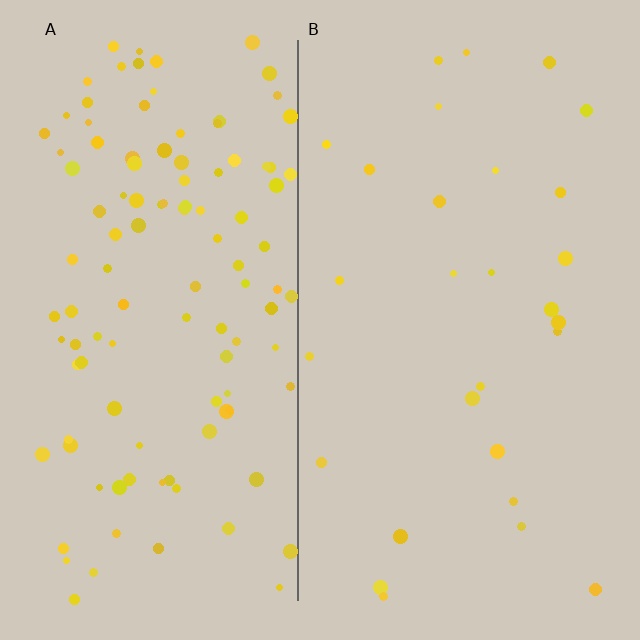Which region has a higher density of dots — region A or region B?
A (the left).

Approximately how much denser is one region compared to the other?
Approximately 4.0× — region A over region B.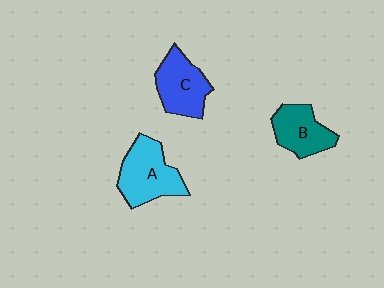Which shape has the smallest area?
Shape B (teal).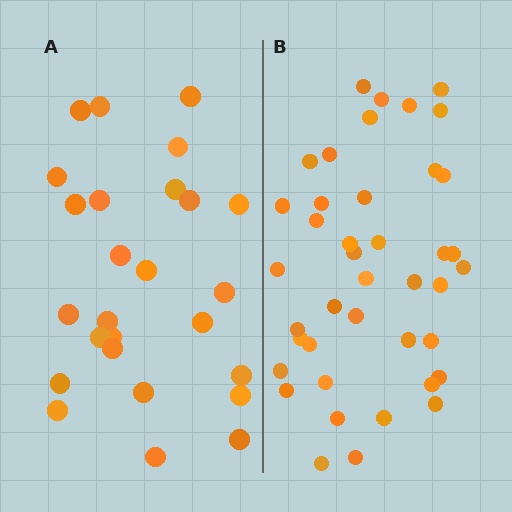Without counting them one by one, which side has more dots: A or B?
Region B (the right region) has more dots.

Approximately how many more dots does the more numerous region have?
Region B has approximately 15 more dots than region A.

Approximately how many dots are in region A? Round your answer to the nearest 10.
About 30 dots. (The exact count is 26, which rounds to 30.)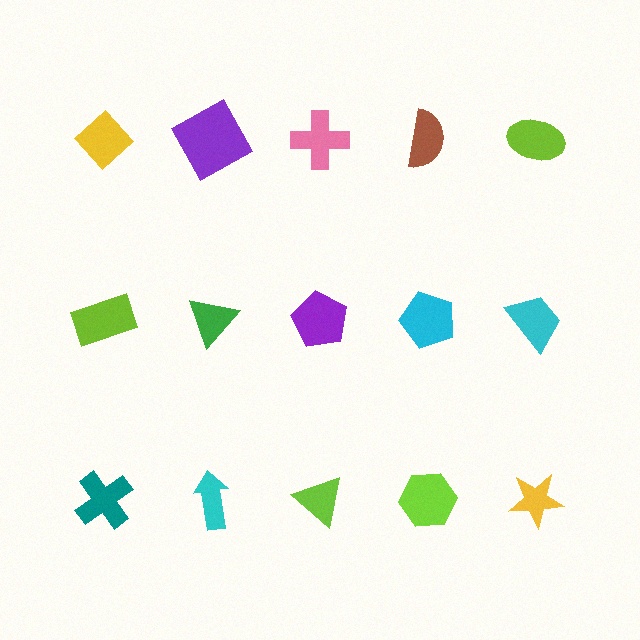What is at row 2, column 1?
A lime rectangle.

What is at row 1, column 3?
A pink cross.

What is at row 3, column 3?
A lime triangle.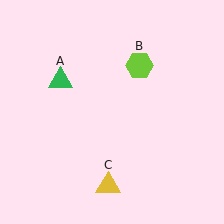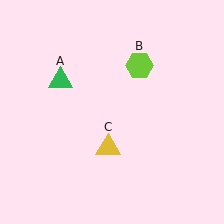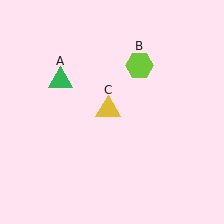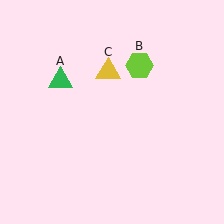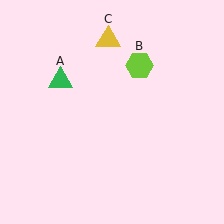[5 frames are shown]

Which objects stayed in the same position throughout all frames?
Green triangle (object A) and lime hexagon (object B) remained stationary.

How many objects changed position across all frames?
1 object changed position: yellow triangle (object C).